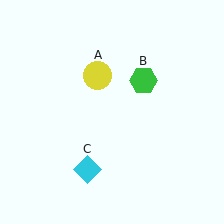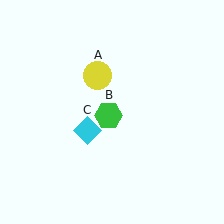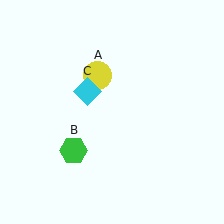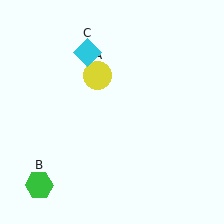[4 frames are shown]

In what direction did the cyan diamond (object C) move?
The cyan diamond (object C) moved up.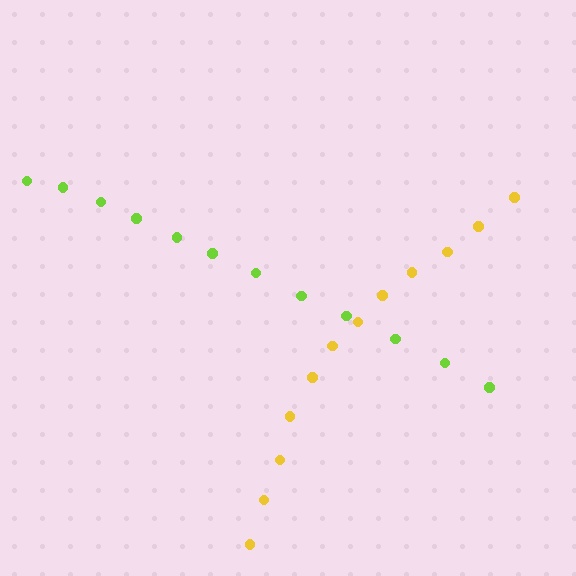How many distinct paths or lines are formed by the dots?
There are 2 distinct paths.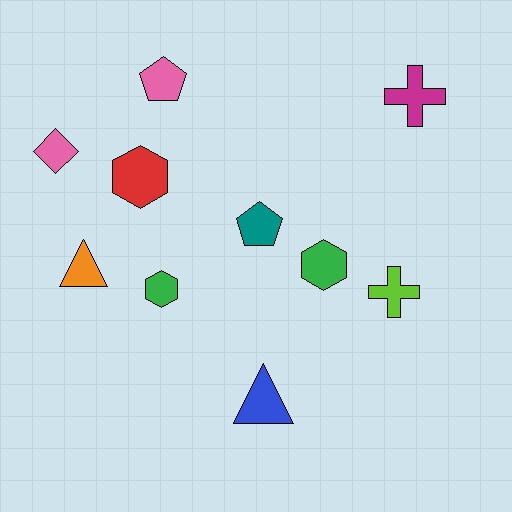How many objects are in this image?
There are 10 objects.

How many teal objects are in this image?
There is 1 teal object.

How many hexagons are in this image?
There are 3 hexagons.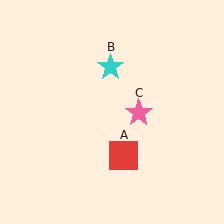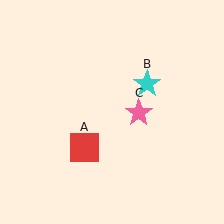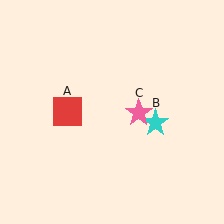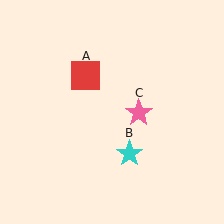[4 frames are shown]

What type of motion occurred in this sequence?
The red square (object A), cyan star (object B) rotated clockwise around the center of the scene.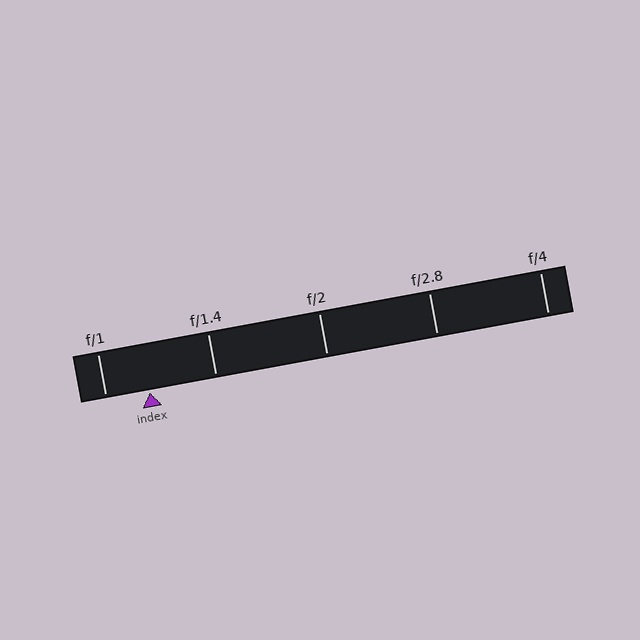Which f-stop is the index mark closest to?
The index mark is closest to f/1.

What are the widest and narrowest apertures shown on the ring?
The widest aperture shown is f/1 and the narrowest is f/4.